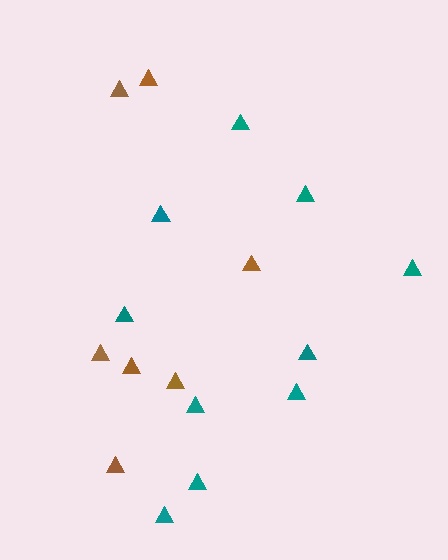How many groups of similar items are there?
There are 2 groups: one group of brown triangles (7) and one group of teal triangles (10).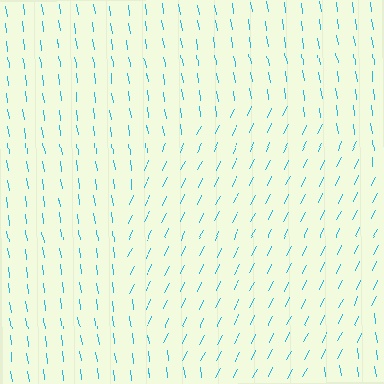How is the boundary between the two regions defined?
The boundary is defined purely by a change in line orientation (approximately 35 degrees difference). All lines are the same color and thickness.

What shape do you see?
I see a circle.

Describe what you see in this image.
The image is filled with small cyan line segments. A circle region in the image has lines oriented differently from the surrounding lines, creating a visible texture boundary.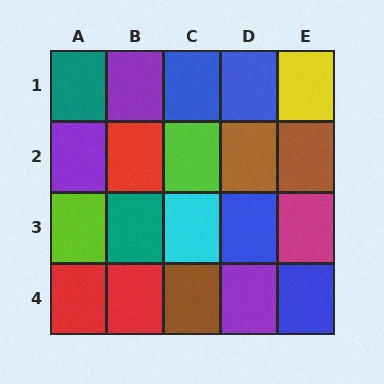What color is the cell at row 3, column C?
Cyan.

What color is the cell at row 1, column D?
Blue.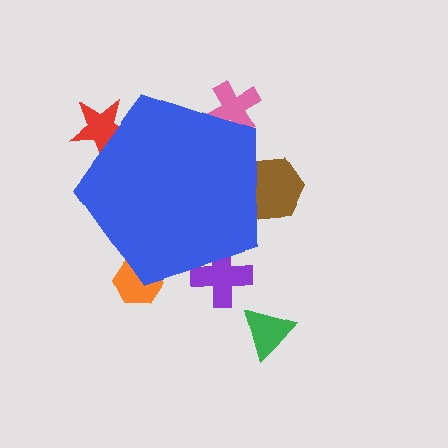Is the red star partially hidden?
Yes, the red star is partially hidden behind the blue pentagon.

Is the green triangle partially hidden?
No, the green triangle is fully visible.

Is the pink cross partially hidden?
Yes, the pink cross is partially hidden behind the blue pentagon.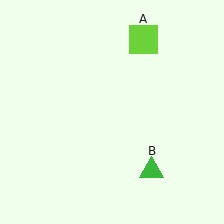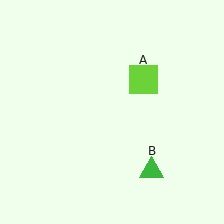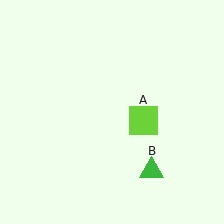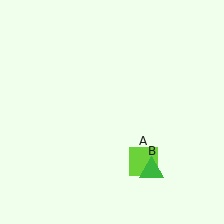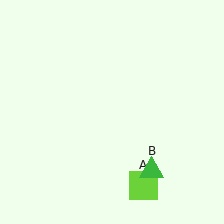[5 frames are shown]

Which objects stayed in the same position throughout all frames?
Green triangle (object B) remained stationary.